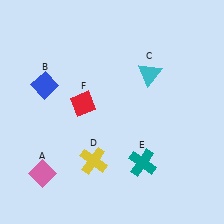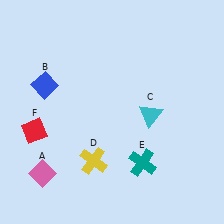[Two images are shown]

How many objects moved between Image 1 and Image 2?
2 objects moved between the two images.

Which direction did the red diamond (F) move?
The red diamond (F) moved left.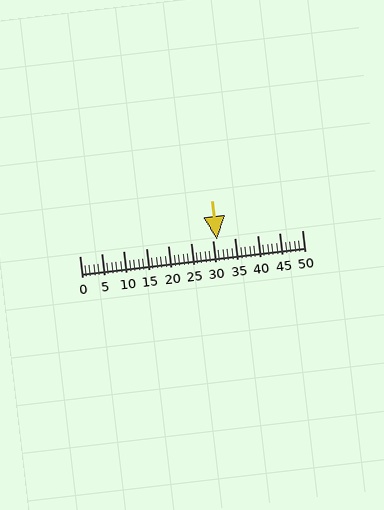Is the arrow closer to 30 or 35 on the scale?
The arrow is closer to 30.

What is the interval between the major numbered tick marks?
The major tick marks are spaced 5 units apart.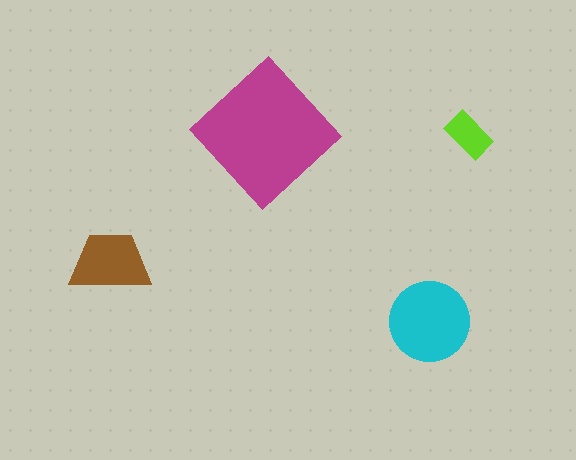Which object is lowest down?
The cyan circle is bottommost.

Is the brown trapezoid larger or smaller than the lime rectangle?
Larger.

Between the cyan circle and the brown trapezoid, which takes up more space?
The cyan circle.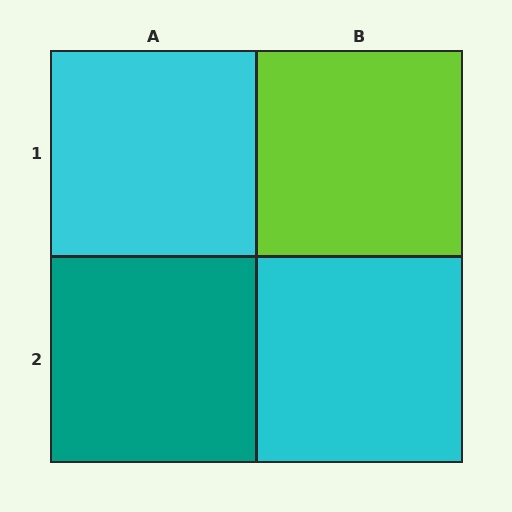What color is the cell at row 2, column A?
Teal.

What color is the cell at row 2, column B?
Cyan.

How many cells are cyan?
2 cells are cyan.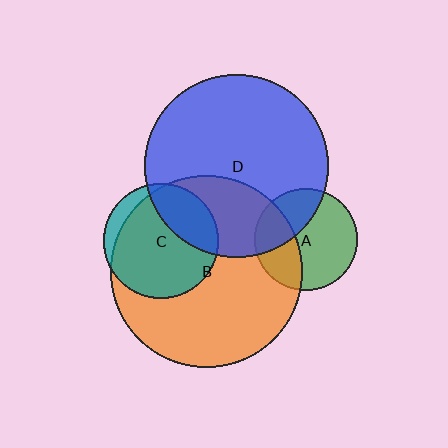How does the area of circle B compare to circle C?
Approximately 2.8 times.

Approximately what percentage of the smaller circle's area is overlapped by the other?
Approximately 35%.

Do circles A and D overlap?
Yes.